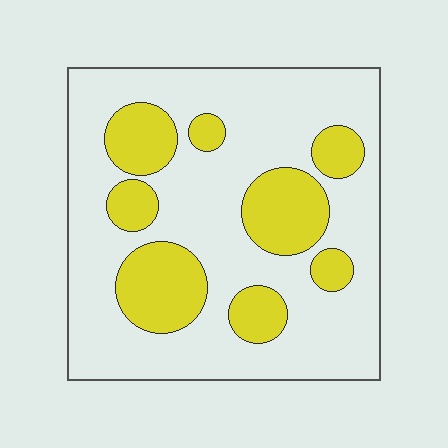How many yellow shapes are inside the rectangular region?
8.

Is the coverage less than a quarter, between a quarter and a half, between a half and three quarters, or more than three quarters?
Between a quarter and a half.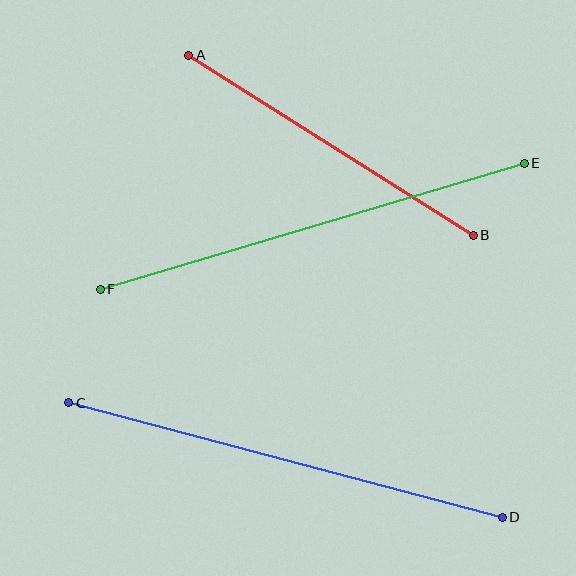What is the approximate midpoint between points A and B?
The midpoint is at approximately (331, 145) pixels.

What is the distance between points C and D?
The distance is approximately 448 pixels.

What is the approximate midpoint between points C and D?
The midpoint is at approximately (286, 460) pixels.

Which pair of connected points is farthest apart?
Points C and D are farthest apart.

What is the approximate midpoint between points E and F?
The midpoint is at approximately (312, 226) pixels.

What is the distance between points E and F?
The distance is approximately 442 pixels.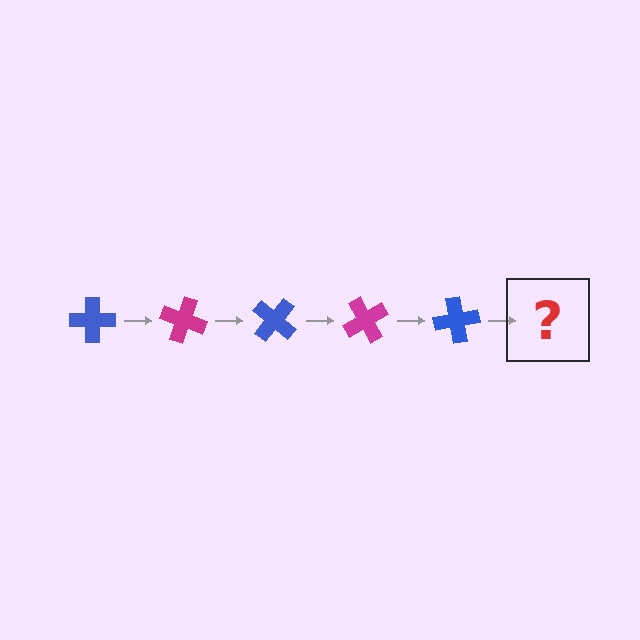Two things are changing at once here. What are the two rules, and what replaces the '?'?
The two rules are that it rotates 20 degrees each step and the color cycles through blue and magenta. The '?' should be a magenta cross, rotated 100 degrees from the start.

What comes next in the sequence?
The next element should be a magenta cross, rotated 100 degrees from the start.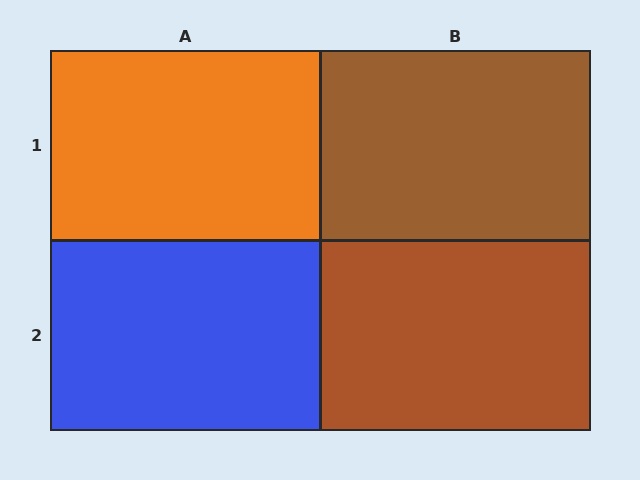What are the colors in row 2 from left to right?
Blue, brown.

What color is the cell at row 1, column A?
Orange.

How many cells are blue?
1 cell is blue.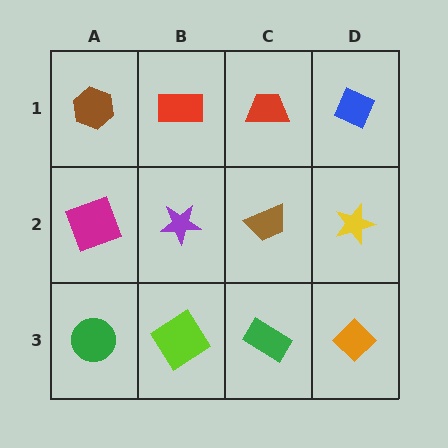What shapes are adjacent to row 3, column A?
A magenta square (row 2, column A), a lime diamond (row 3, column B).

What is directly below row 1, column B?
A purple star.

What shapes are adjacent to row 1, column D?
A yellow star (row 2, column D), a red trapezoid (row 1, column C).